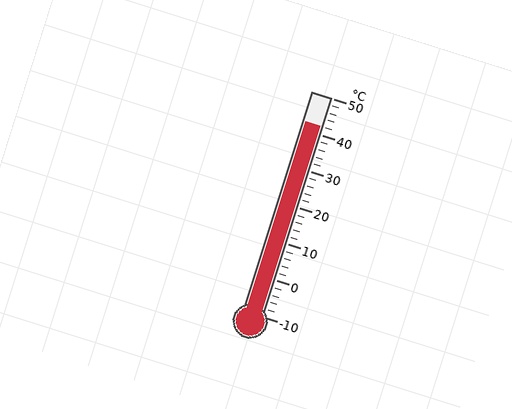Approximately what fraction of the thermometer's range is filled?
The thermometer is filled to approximately 85% of its range.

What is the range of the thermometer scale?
The thermometer scale ranges from -10°C to 50°C.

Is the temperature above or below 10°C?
The temperature is above 10°C.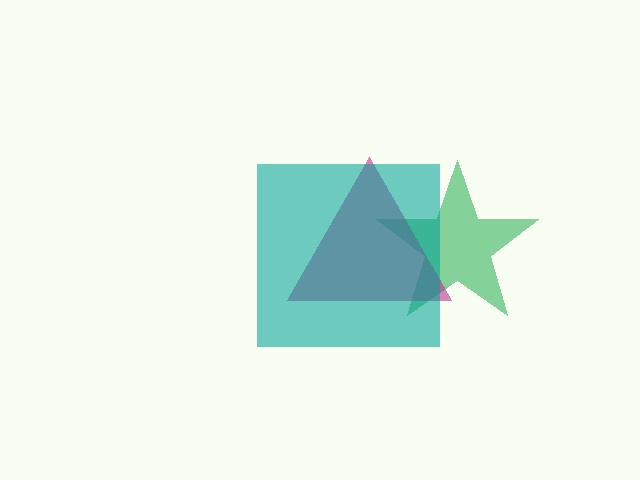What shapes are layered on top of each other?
The layered shapes are: a green star, a magenta triangle, a teal square.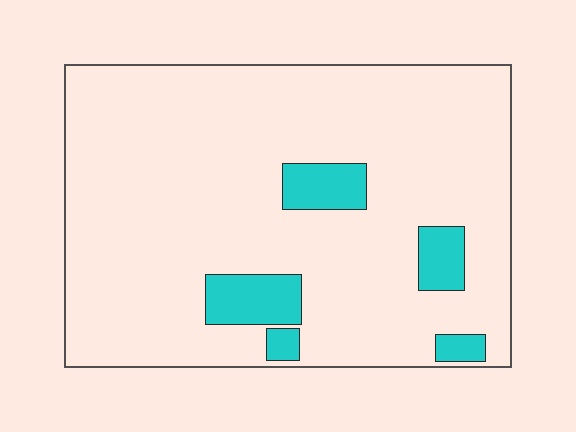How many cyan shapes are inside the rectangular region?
5.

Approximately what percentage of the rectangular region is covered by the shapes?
Approximately 10%.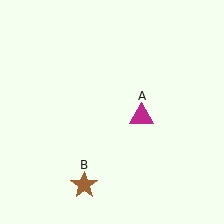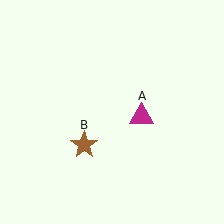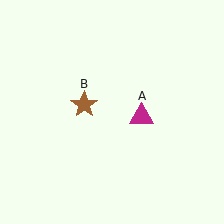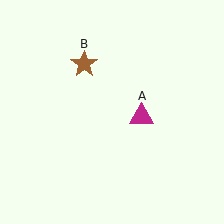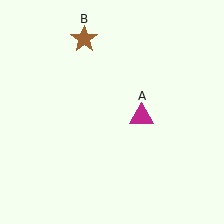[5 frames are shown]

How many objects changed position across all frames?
1 object changed position: brown star (object B).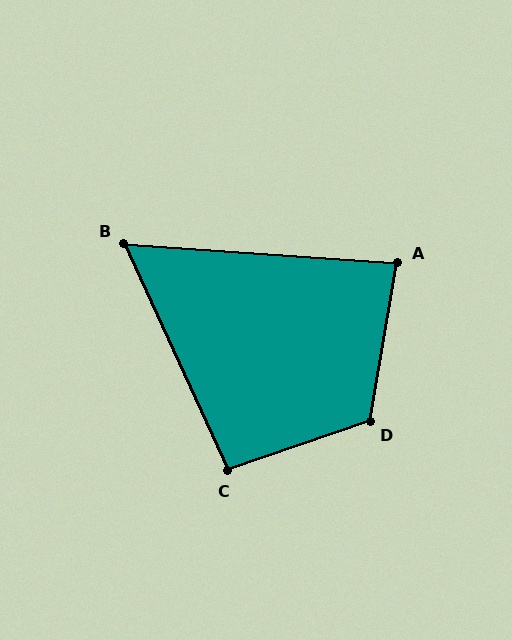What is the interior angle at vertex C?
Approximately 96 degrees (obtuse).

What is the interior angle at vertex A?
Approximately 84 degrees (acute).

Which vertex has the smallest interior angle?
B, at approximately 61 degrees.